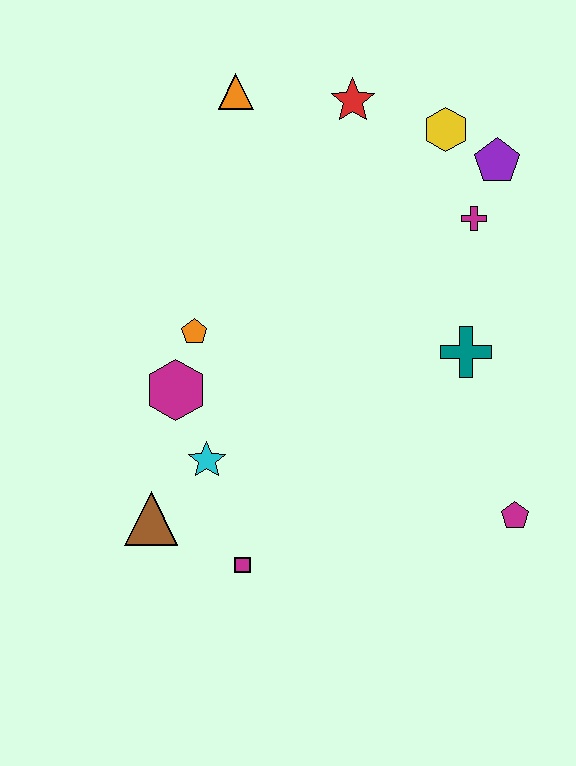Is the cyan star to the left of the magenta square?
Yes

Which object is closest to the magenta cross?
The purple pentagon is closest to the magenta cross.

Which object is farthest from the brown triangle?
The purple pentagon is farthest from the brown triangle.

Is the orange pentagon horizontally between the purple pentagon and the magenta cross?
No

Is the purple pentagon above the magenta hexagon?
Yes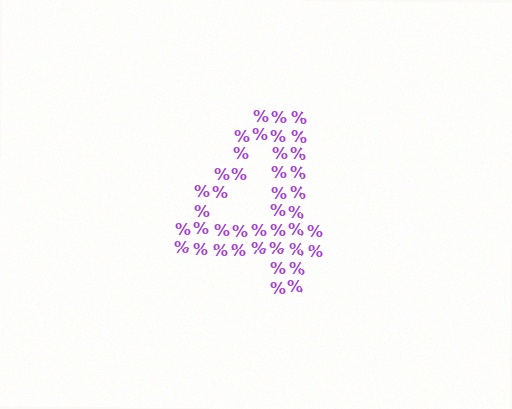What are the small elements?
The small elements are percent signs.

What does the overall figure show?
The overall figure shows the digit 4.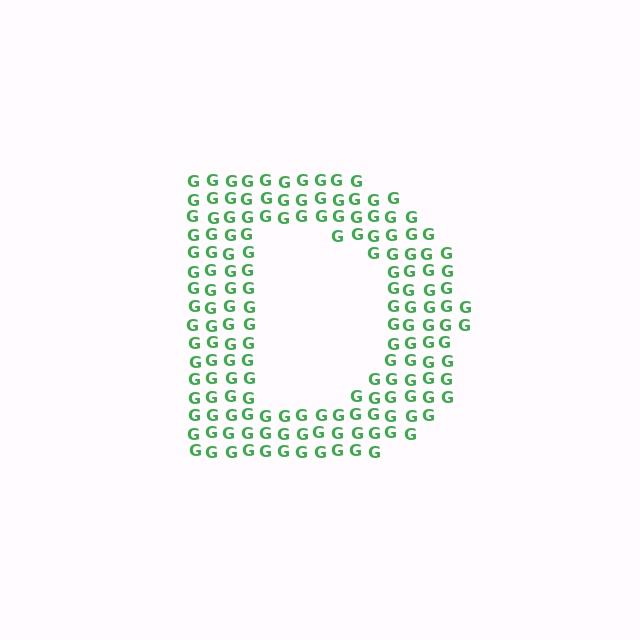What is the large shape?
The large shape is the letter D.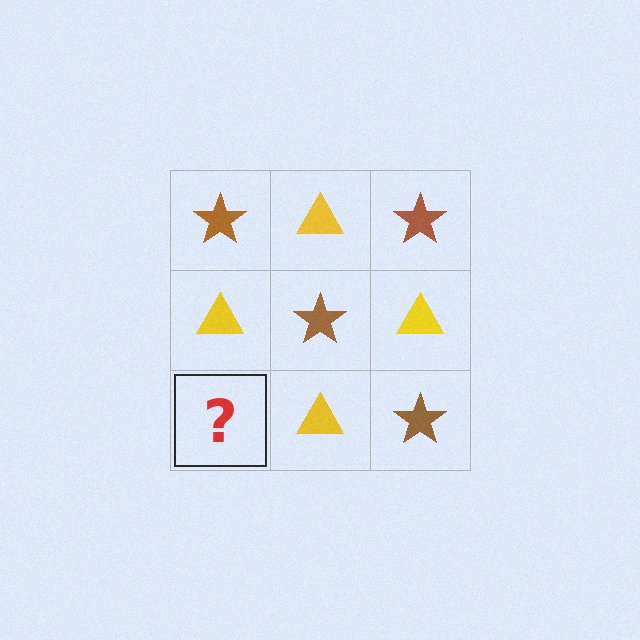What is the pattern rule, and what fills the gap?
The rule is that it alternates brown star and yellow triangle in a checkerboard pattern. The gap should be filled with a brown star.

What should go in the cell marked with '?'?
The missing cell should contain a brown star.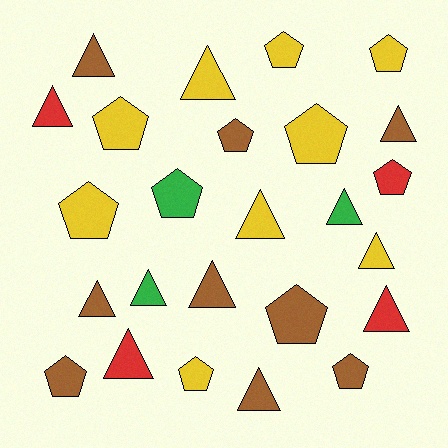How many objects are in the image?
There are 25 objects.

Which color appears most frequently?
Brown, with 9 objects.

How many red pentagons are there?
There is 1 red pentagon.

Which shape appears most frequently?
Triangle, with 13 objects.